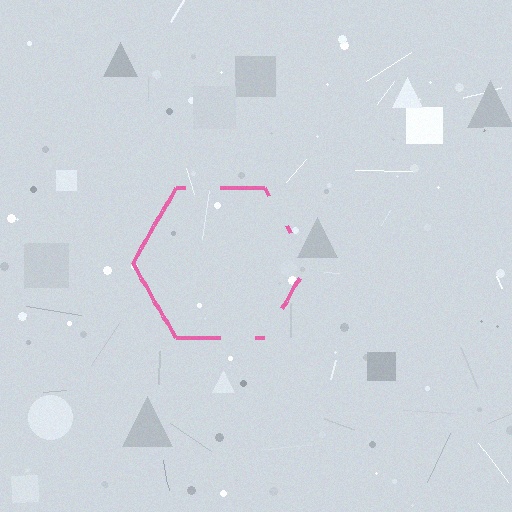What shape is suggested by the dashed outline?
The dashed outline suggests a hexagon.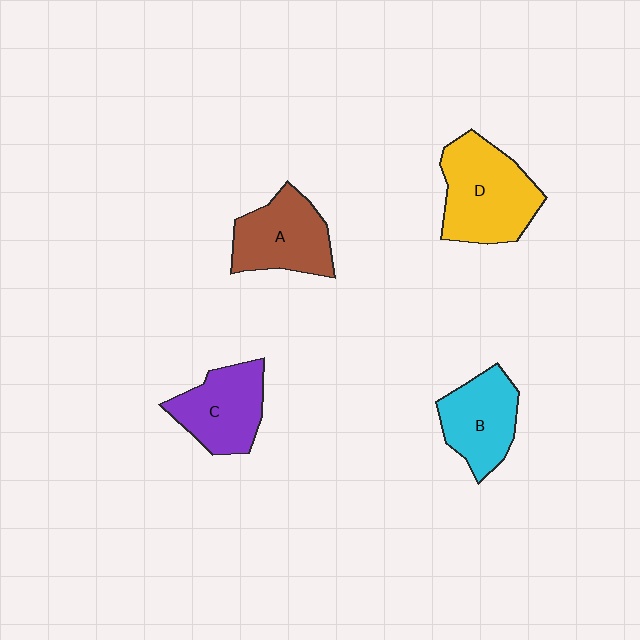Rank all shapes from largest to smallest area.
From largest to smallest: D (yellow), A (brown), C (purple), B (cyan).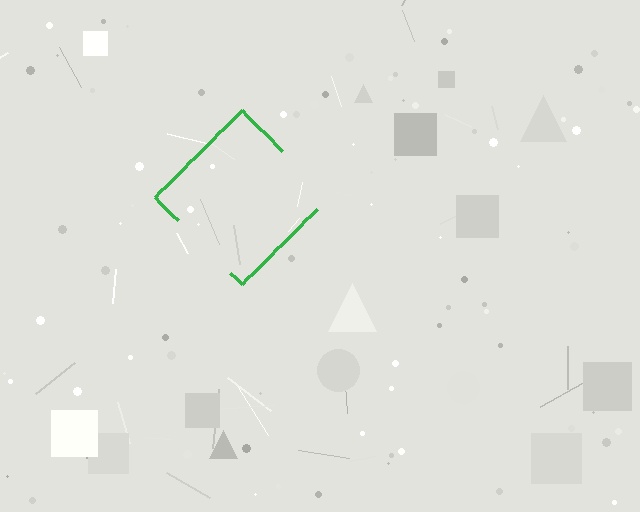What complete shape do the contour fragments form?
The contour fragments form a diamond.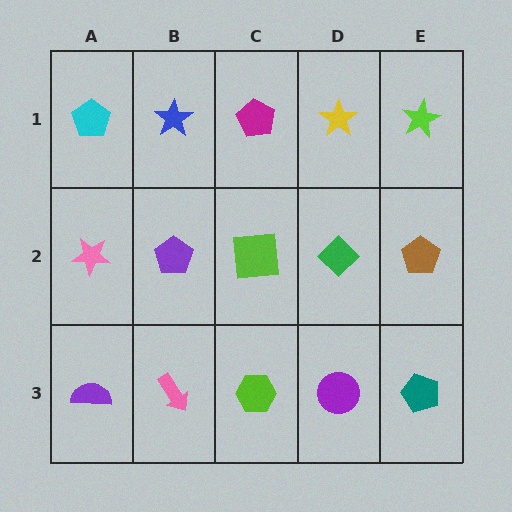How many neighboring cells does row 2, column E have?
3.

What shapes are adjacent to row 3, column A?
A pink star (row 2, column A), a pink arrow (row 3, column B).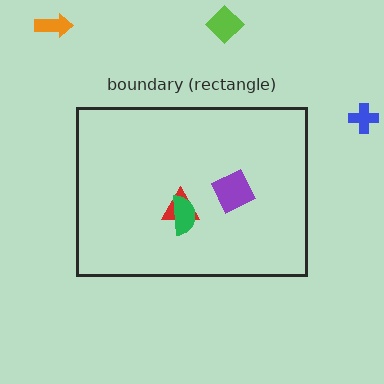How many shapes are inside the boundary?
3 inside, 3 outside.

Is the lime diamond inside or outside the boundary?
Outside.